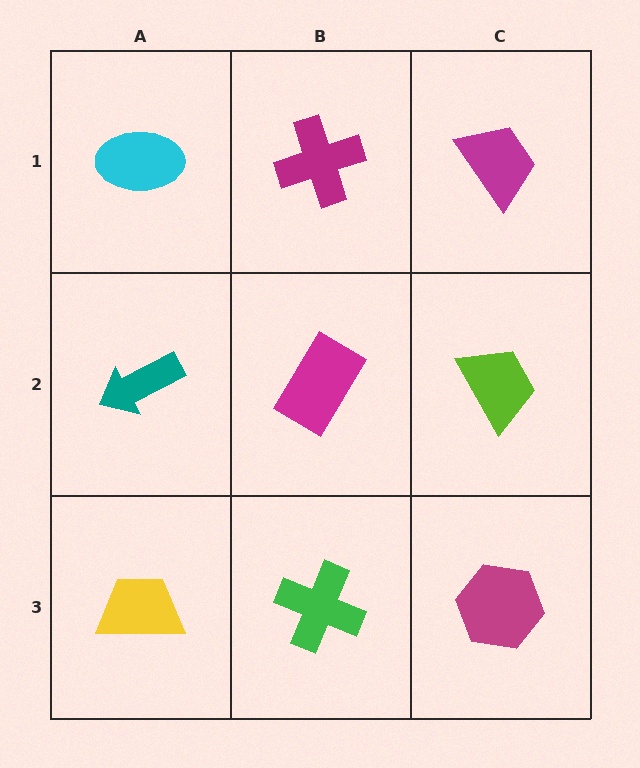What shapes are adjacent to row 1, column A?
A teal arrow (row 2, column A), a magenta cross (row 1, column B).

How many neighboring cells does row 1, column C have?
2.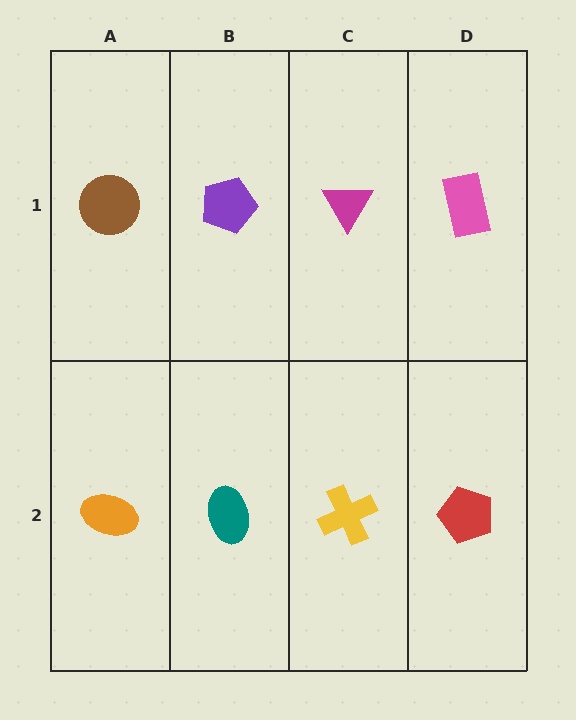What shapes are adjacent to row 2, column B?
A purple pentagon (row 1, column B), an orange ellipse (row 2, column A), a yellow cross (row 2, column C).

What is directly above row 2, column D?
A pink rectangle.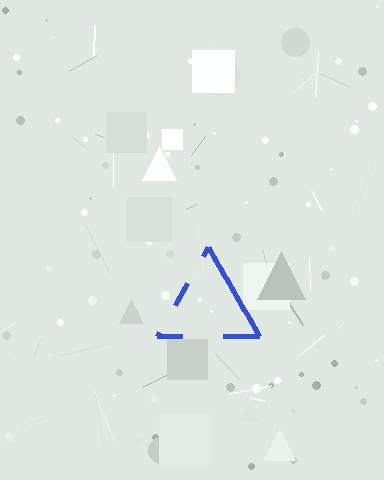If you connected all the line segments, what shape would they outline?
They would outline a triangle.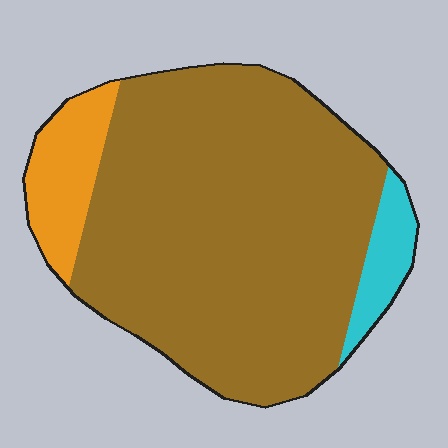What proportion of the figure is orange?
Orange covers 11% of the figure.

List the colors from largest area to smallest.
From largest to smallest: brown, orange, cyan.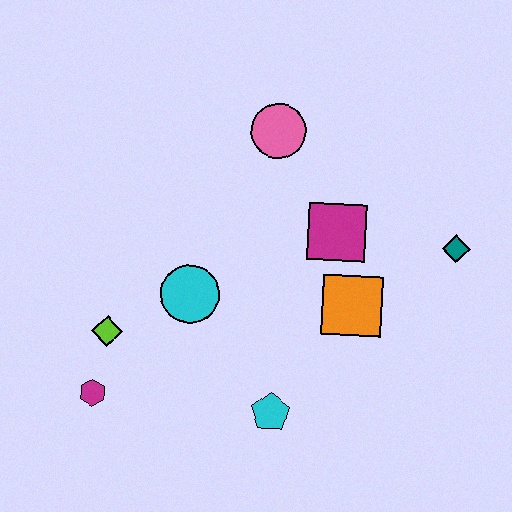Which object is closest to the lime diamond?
The magenta hexagon is closest to the lime diamond.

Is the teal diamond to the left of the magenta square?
No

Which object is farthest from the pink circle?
The magenta hexagon is farthest from the pink circle.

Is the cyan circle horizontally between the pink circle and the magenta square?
No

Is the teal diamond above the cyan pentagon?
Yes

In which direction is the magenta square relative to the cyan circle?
The magenta square is to the right of the cyan circle.